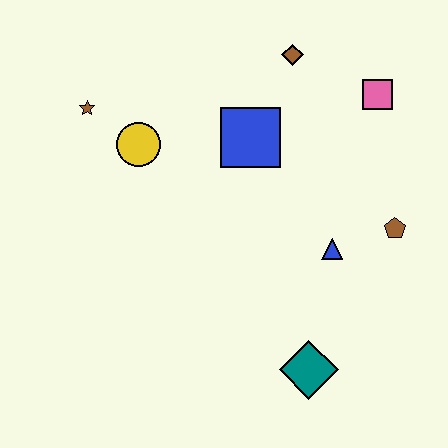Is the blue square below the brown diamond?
Yes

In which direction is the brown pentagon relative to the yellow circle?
The brown pentagon is to the right of the yellow circle.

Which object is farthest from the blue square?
The teal diamond is farthest from the blue square.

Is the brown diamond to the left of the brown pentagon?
Yes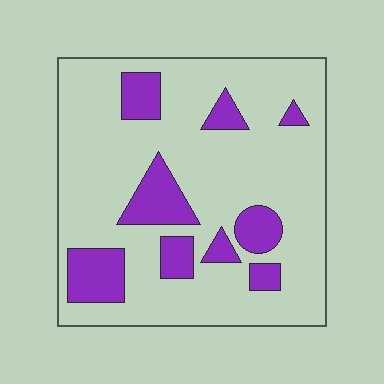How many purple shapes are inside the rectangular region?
9.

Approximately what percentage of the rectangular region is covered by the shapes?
Approximately 20%.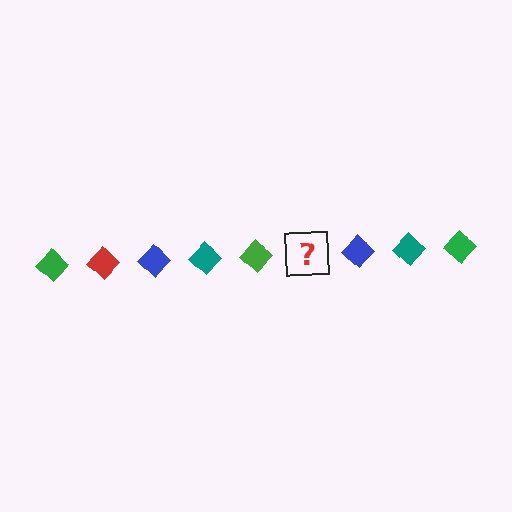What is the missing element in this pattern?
The missing element is a red diamond.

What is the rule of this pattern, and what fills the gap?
The rule is that the pattern cycles through green, red, blue, teal diamonds. The gap should be filled with a red diamond.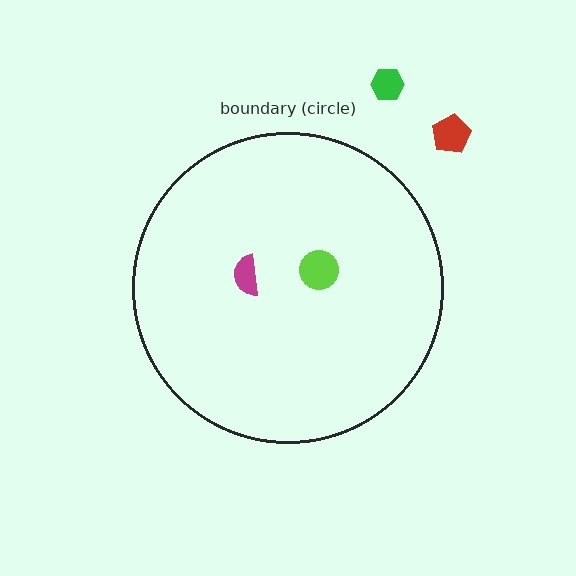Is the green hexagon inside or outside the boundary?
Outside.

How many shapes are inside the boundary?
2 inside, 2 outside.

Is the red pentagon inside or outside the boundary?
Outside.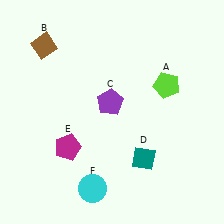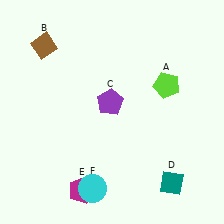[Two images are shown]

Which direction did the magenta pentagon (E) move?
The magenta pentagon (E) moved down.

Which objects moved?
The objects that moved are: the teal diamond (D), the magenta pentagon (E).